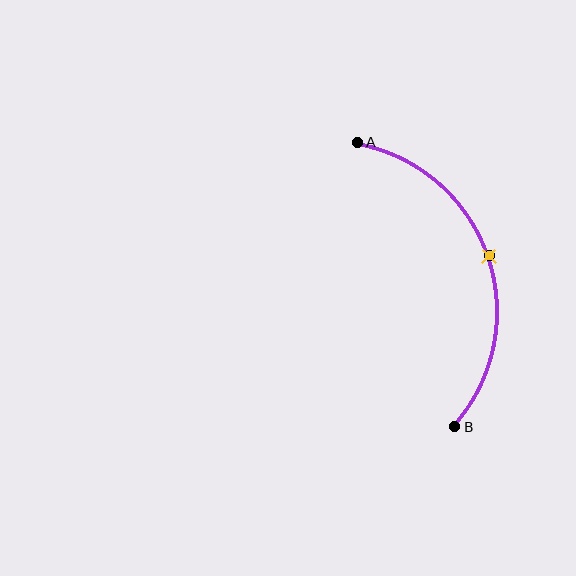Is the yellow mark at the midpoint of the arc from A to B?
Yes. The yellow mark lies on the arc at equal arc-length from both A and B — it is the arc midpoint.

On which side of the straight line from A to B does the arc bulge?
The arc bulges to the right of the straight line connecting A and B.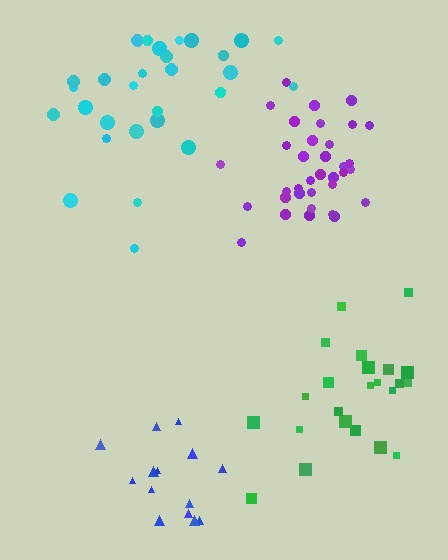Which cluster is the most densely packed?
Purple.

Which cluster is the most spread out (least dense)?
Green.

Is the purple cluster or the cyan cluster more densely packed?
Purple.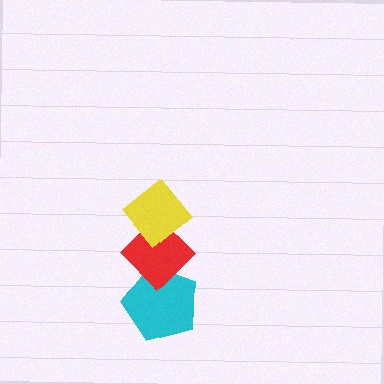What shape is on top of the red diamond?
The yellow diamond is on top of the red diamond.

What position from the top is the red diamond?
The red diamond is 2nd from the top.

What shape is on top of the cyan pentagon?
The red diamond is on top of the cyan pentagon.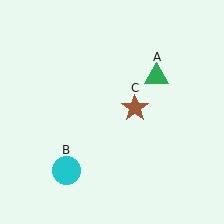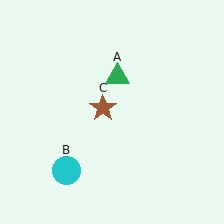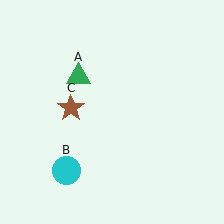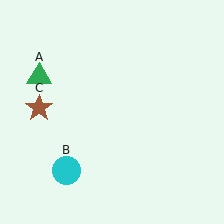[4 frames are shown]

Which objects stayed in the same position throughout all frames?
Cyan circle (object B) remained stationary.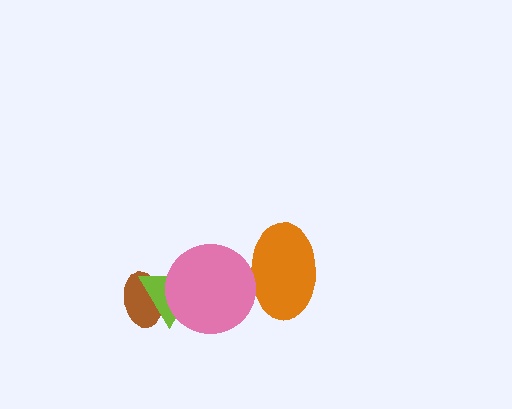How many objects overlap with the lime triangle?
2 objects overlap with the lime triangle.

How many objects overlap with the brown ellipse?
1 object overlaps with the brown ellipse.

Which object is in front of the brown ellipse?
The lime triangle is in front of the brown ellipse.